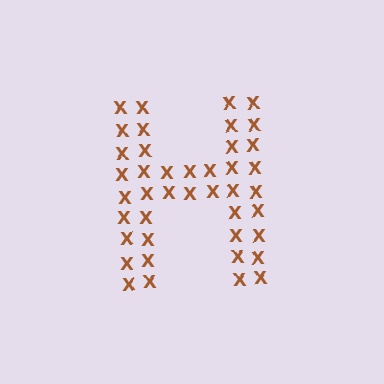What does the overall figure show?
The overall figure shows the letter H.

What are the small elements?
The small elements are letter X's.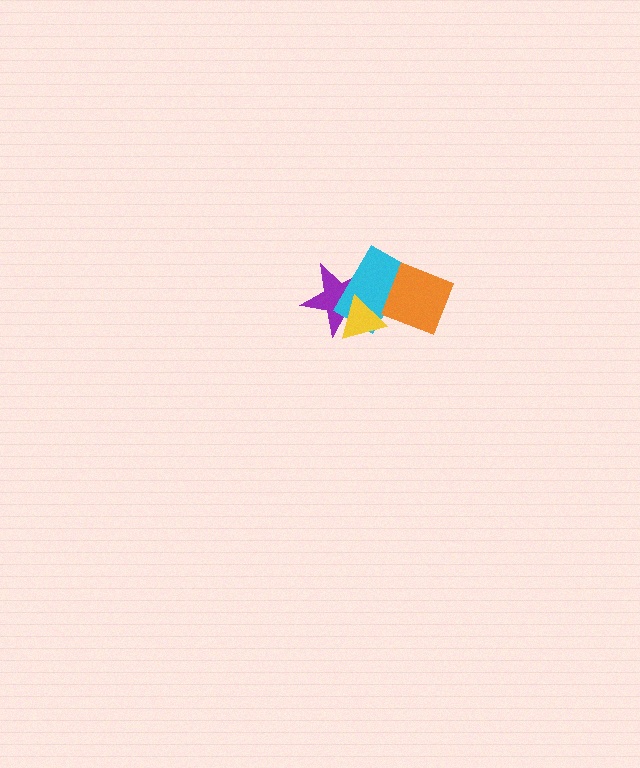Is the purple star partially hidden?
Yes, it is partially covered by another shape.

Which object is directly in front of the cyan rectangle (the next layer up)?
The orange diamond is directly in front of the cyan rectangle.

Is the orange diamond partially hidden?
No, no other shape covers it.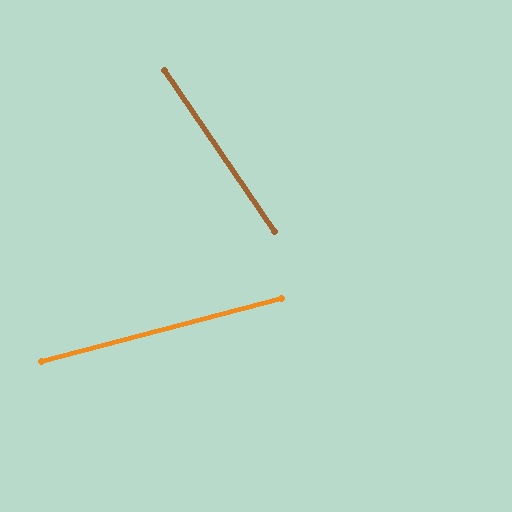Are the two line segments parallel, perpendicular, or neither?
Neither parallel nor perpendicular — they differ by about 70°.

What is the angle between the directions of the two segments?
Approximately 70 degrees.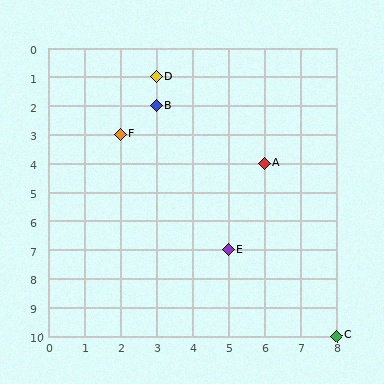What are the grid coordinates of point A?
Point A is at grid coordinates (6, 4).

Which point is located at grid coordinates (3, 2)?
Point B is at (3, 2).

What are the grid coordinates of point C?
Point C is at grid coordinates (8, 10).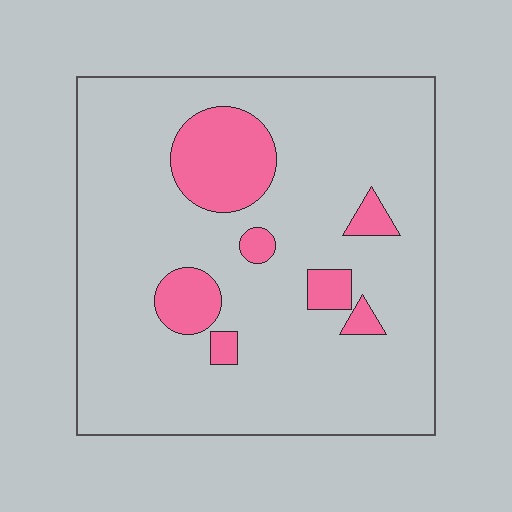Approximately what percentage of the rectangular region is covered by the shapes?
Approximately 15%.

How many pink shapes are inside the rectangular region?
7.